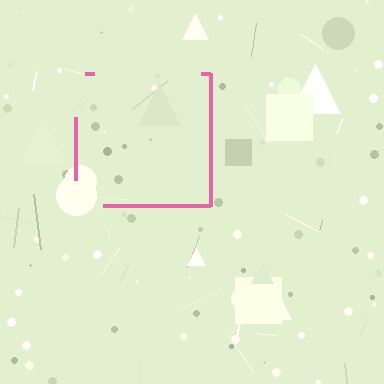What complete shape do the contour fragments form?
The contour fragments form a square.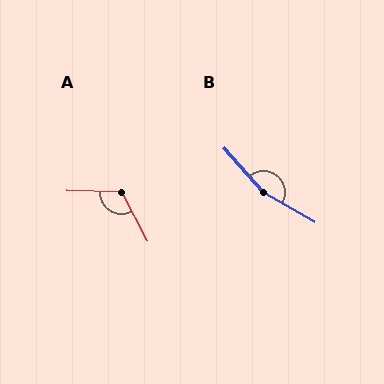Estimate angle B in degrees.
Approximately 162 degrees.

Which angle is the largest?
B, at approximately 162 degrees.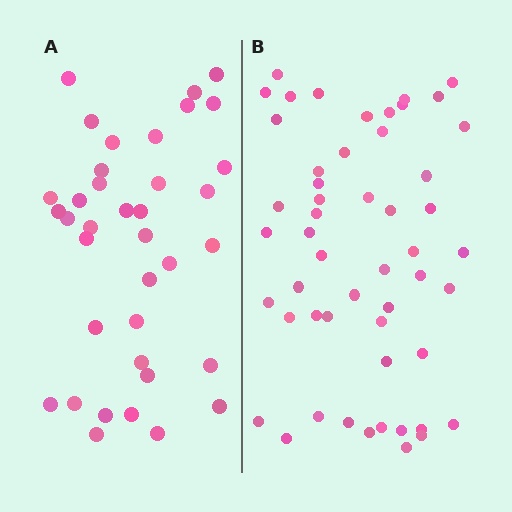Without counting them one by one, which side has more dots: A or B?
Region B (the right region) has more dots.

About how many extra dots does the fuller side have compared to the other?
Region B has approximately 15 more dots than region A.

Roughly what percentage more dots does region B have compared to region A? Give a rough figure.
About 40% more.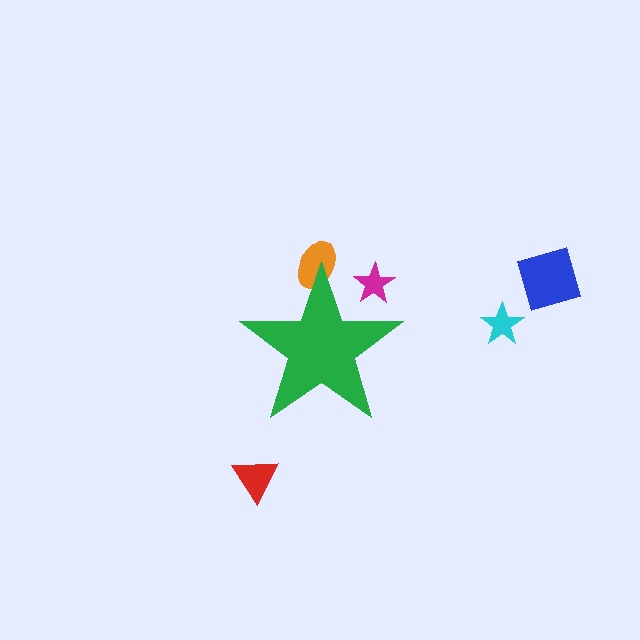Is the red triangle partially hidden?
No, the red triangle is fully visible.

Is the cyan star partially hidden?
No, the cyan star is fully visible.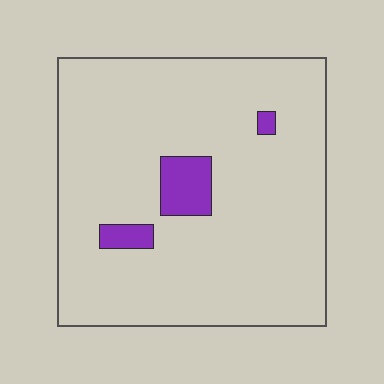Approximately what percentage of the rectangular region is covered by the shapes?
Approximately 5%.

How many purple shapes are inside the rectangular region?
3.